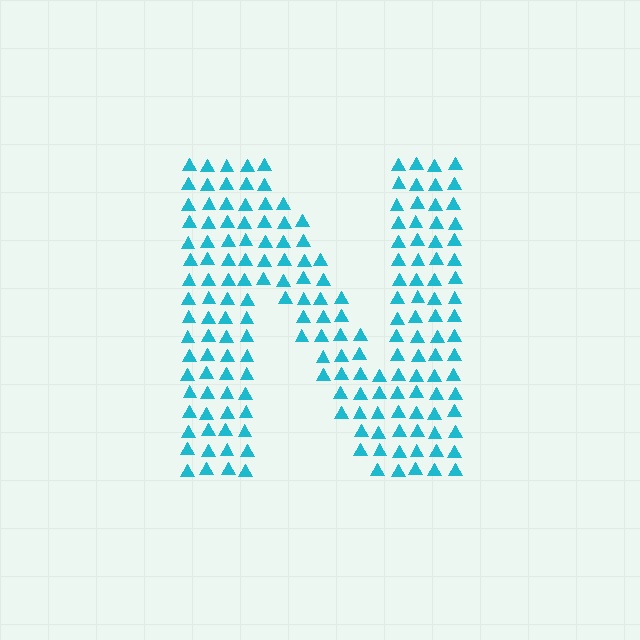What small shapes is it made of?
It is made of small triangles.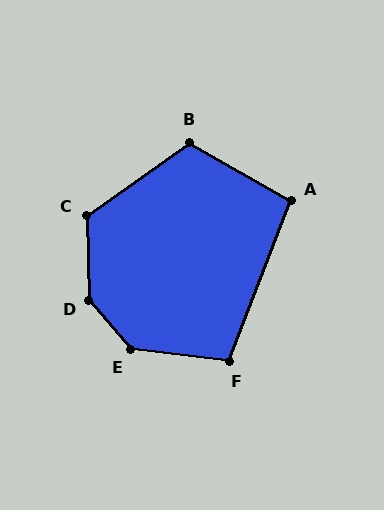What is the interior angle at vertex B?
Approximately 115 degrees (obtuse).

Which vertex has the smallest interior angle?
A, at approximately 99 degrees.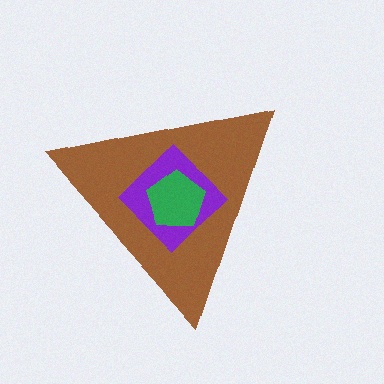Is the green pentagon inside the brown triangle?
Yes.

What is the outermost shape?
The brown triangle.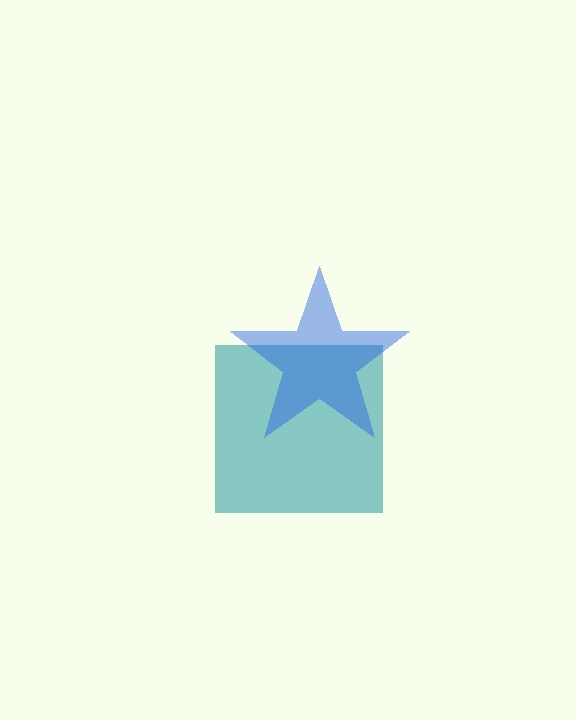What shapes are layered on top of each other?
The layered shapes are: a teal square, a blue star.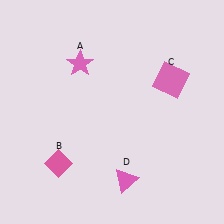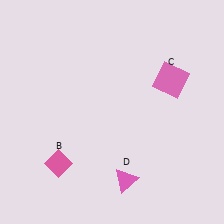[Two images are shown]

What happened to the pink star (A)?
The pink star (A) was removed in Image 2. It was in the top-left area of Image 1.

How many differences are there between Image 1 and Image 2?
There is 1 difference between the two images.